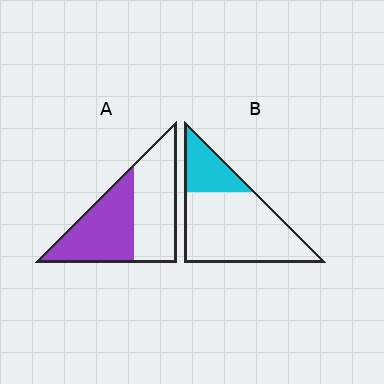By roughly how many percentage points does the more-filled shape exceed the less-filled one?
By roughly 25 percentage points (A over B).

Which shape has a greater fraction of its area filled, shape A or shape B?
Shape A.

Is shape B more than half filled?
No.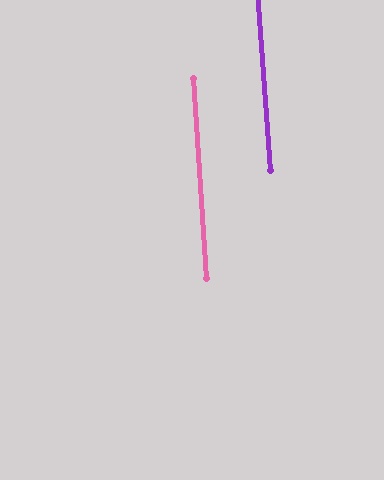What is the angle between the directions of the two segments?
Approximately 1 degree.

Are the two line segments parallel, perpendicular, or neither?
Parallel — their directions differ by only 0.5°.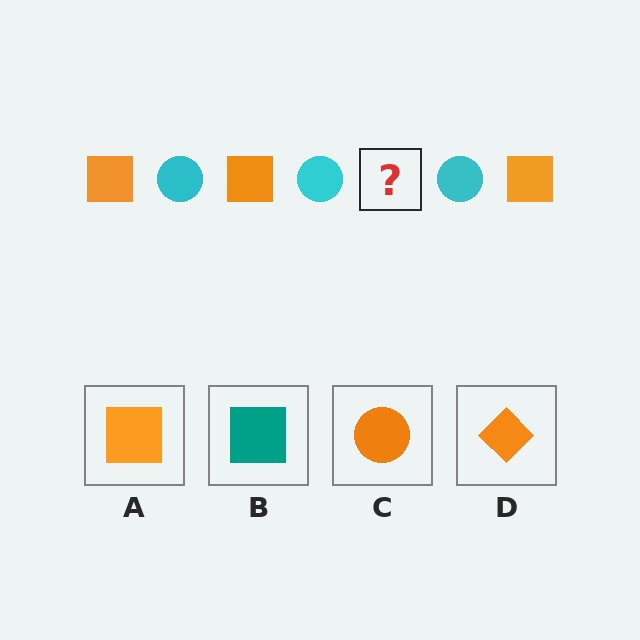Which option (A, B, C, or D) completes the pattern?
A.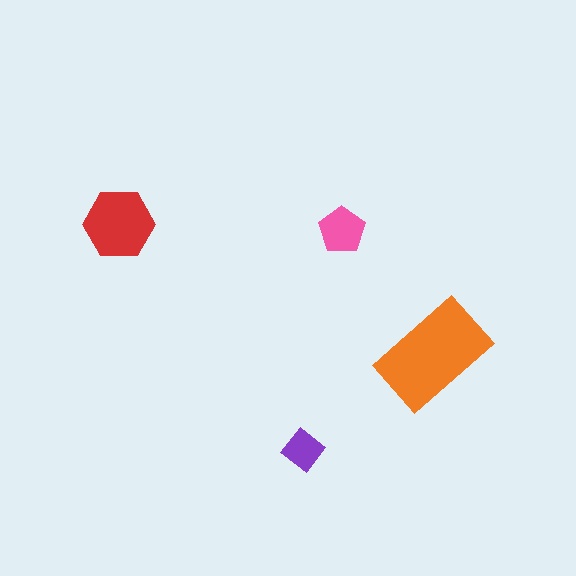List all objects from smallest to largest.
The purple diamond, the pink pentagon, the red hexagon, the orange rectangle.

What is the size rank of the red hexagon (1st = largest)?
2nd.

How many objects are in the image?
There are 4 objects in the image.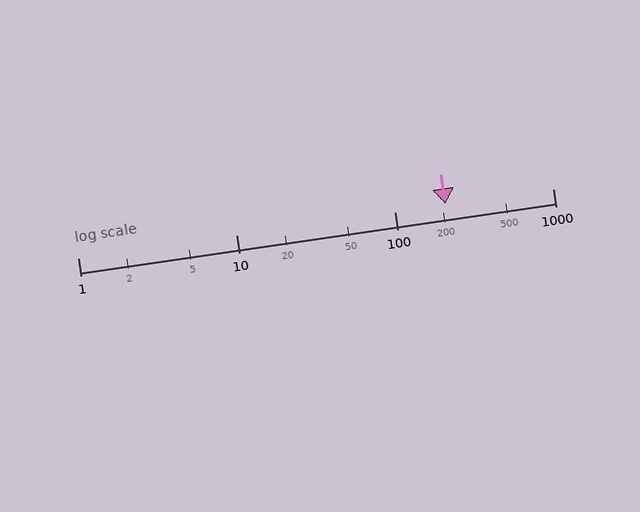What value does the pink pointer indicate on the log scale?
The pointer indicates approximately 210.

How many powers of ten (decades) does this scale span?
The scale spans 3 decades, from 1 to 1000.